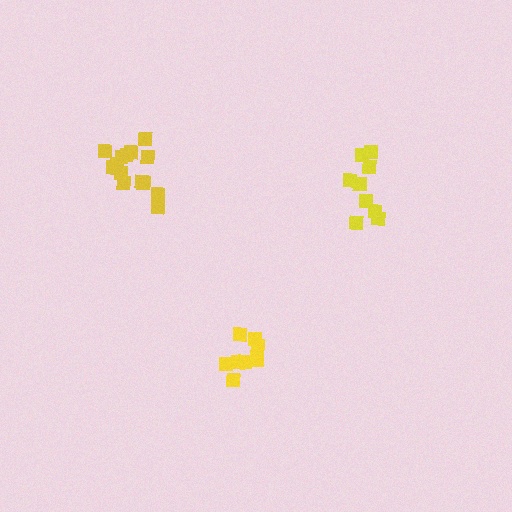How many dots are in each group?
Group 1: 9 dots, Group 2: 14 dots, Group 3: 8 dots (31 total).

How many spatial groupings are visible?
There are 3 spatial groupings.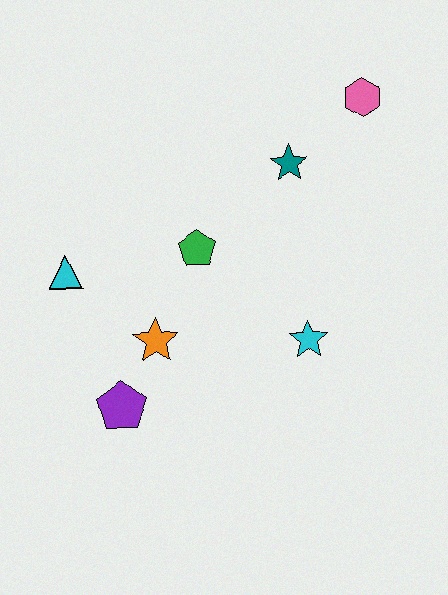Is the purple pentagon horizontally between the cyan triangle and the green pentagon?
Yes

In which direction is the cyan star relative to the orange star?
The cyan star is to the right of the orange star.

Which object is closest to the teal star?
The pink hexagon is closest to the teal star.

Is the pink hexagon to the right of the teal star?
Yes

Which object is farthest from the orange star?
The pink hexagon is farthest from the orange star.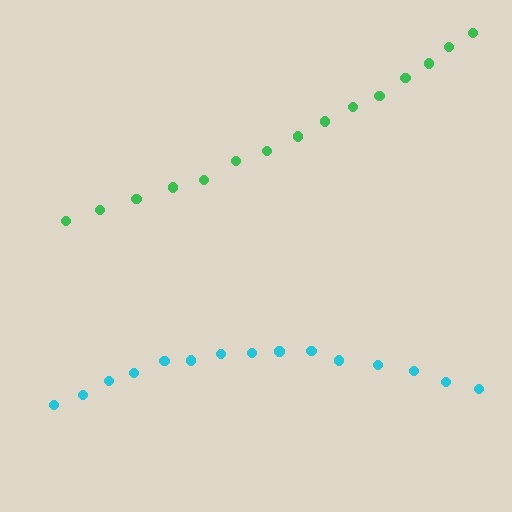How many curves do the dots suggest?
There are 2 distinct paths.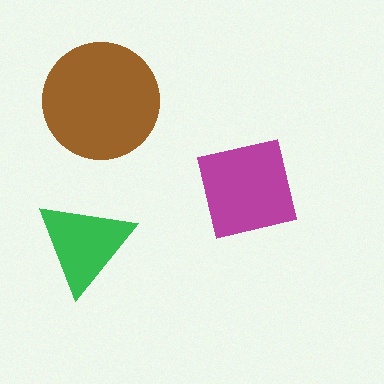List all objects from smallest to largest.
The green triangle, the magenta square, the brown circle.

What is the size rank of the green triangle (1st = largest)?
3rd.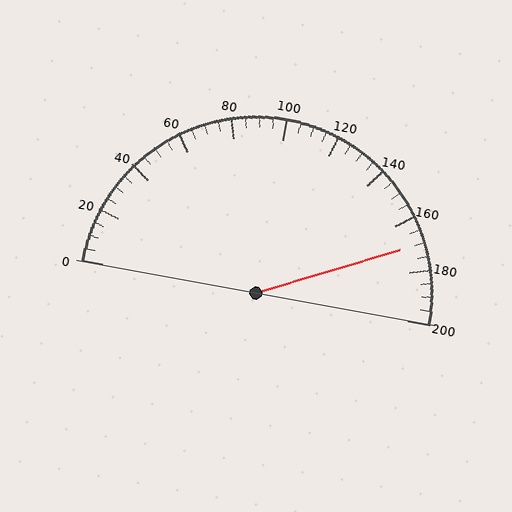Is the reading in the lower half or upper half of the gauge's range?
The reading is in the upper half of the range (0 to 200).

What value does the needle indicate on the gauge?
The needle indicates approximately 170.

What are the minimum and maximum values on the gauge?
The gauge ranges from 0 to 200.